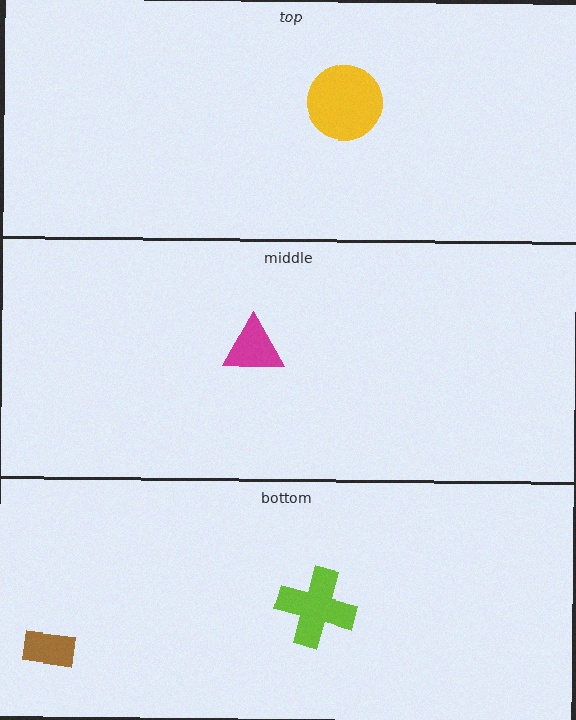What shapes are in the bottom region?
The brown rectangle, the lime cross.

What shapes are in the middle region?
The magenta triangle.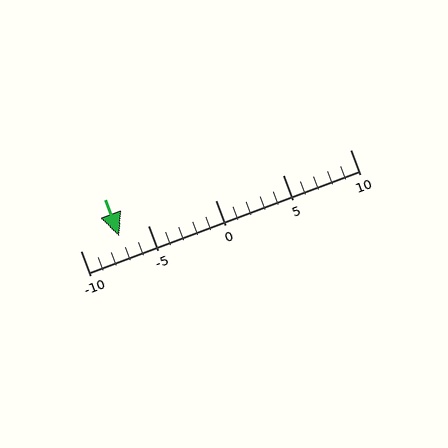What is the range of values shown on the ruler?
The ruler shows values from -10 to 10.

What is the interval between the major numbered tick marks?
The major tick marks are spaced 5 units apart.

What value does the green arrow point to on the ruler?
The green arrow points to approximately -7.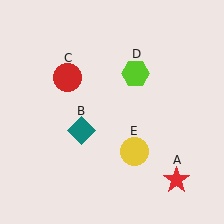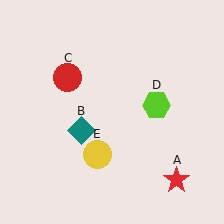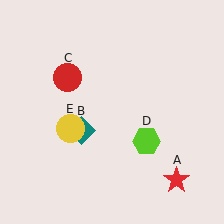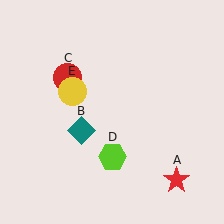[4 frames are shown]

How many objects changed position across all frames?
2 objects changed position: lime hexagon (object D), yellow circle (object E).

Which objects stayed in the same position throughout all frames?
Red star (object A) and teal diamond (object B) and red circle (object C) remained stationary.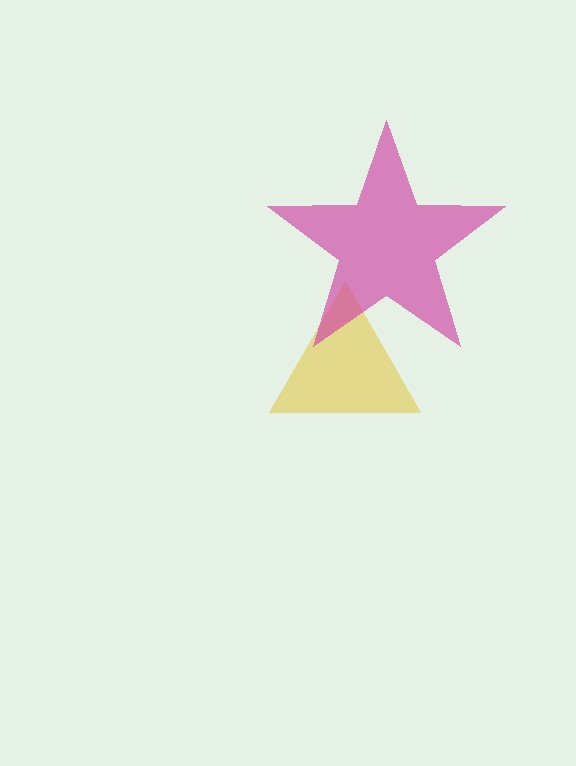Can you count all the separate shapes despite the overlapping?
Yes, there are 2 separate shapes.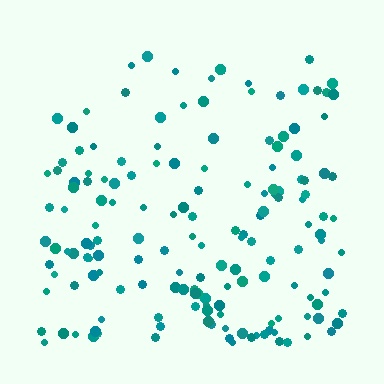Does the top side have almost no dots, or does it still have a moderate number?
Still a moderate number, just noticeably fewer than the bottom.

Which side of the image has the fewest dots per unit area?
The top.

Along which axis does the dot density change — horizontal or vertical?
Vertical.